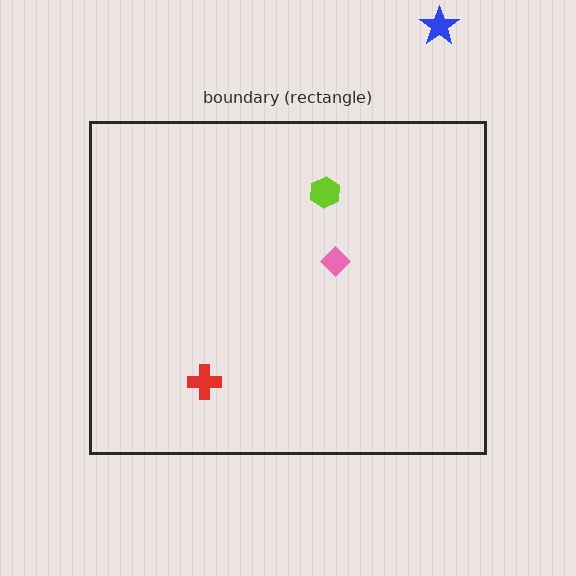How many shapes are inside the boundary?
3 inside, 1 outside.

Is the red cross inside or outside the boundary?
Inside.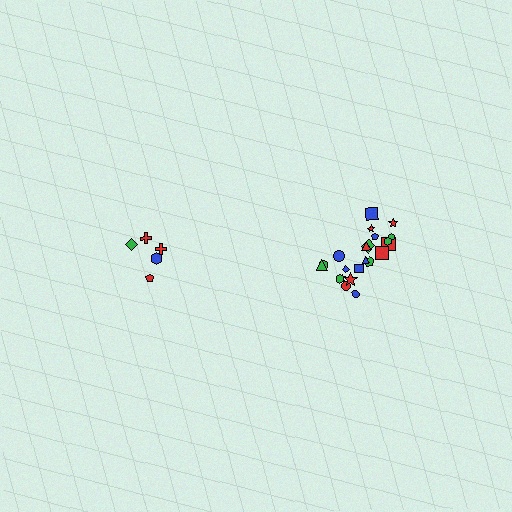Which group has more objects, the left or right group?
The right group.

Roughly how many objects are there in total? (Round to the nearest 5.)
Roughly 25 objects in total.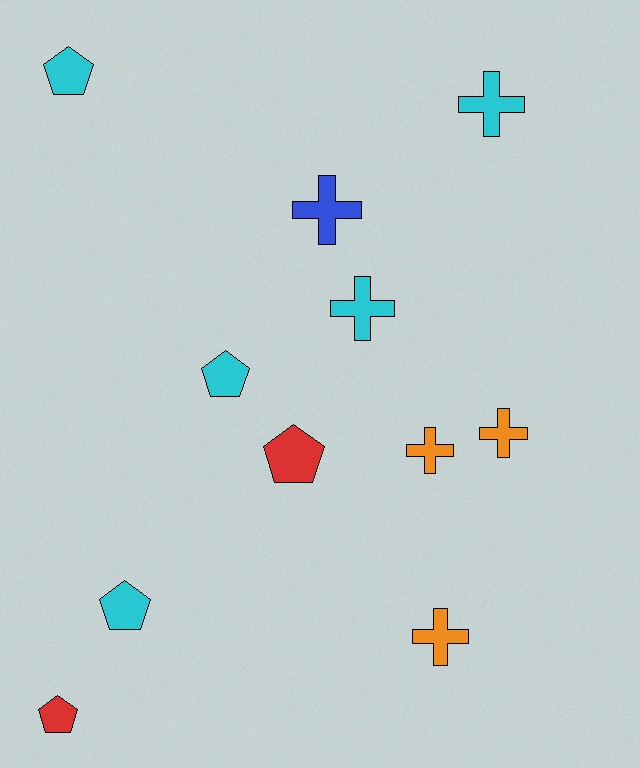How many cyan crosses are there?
There are 2 cyan crosses.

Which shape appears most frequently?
Cross, with 6 objects.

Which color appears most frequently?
Cyan, with 5 objects.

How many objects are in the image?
There are 11 objects.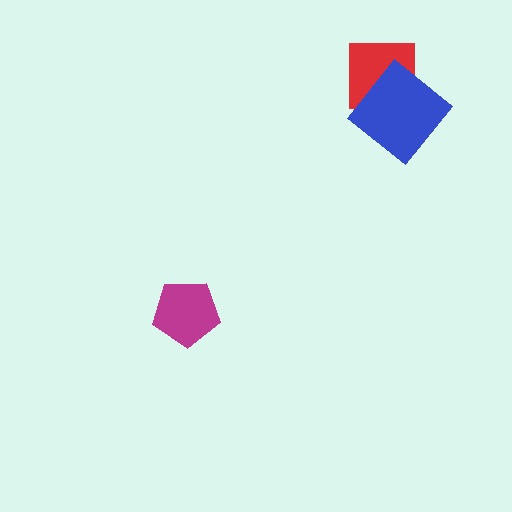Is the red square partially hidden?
Yes, it is partially covered by another shape.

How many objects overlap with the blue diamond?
1 object overlaps with the blue diamond.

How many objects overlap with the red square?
1 object overlaps with the red square.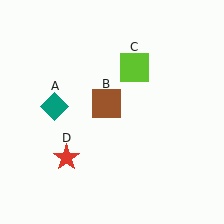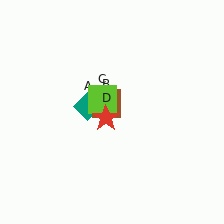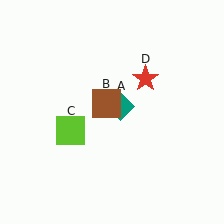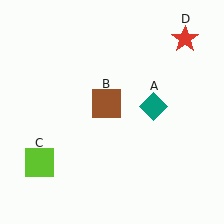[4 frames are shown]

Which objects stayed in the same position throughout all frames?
Brown square (object B) remained stationary.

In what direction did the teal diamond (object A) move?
The teal diamond (object A) moved right.